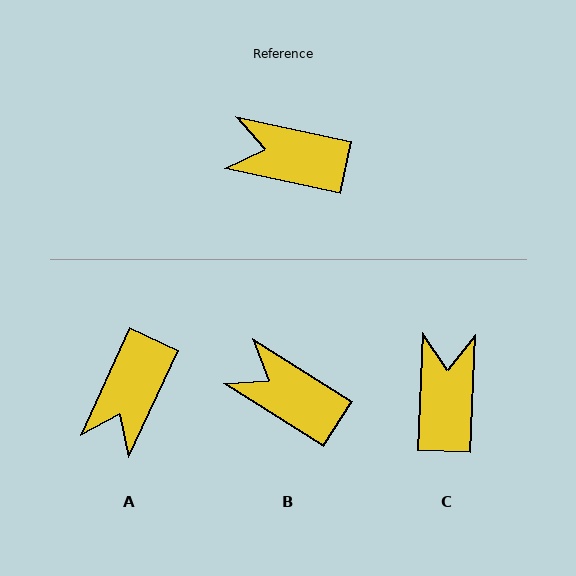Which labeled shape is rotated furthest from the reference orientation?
C, about 80 degrees away.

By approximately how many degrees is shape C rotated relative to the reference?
Approximately 80 degrees clockwise.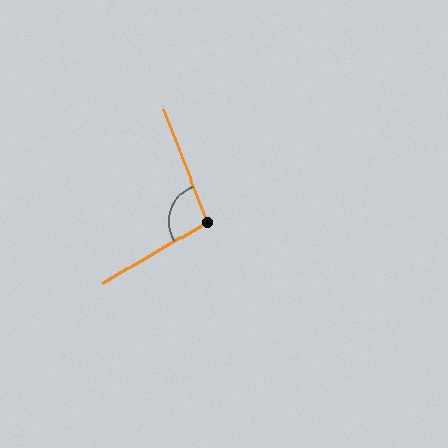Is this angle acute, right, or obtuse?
It is obtuse.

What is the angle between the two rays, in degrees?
Approximately 99 degrees.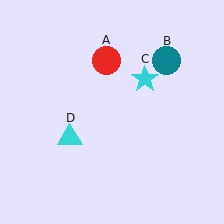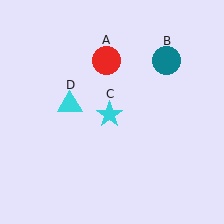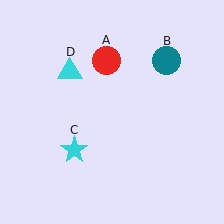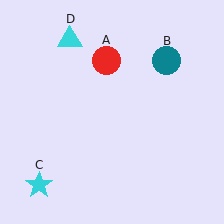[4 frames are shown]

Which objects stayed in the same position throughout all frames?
Red circle (object A) and teal circle (object B) remained stationary.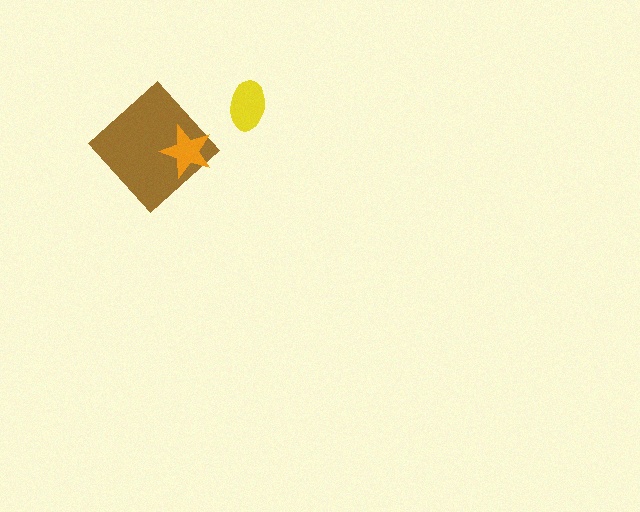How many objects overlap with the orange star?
1 object overlaps with the orange star.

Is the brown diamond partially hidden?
Yes, it is partially covered by another shape.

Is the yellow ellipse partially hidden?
No, no other shape covers it.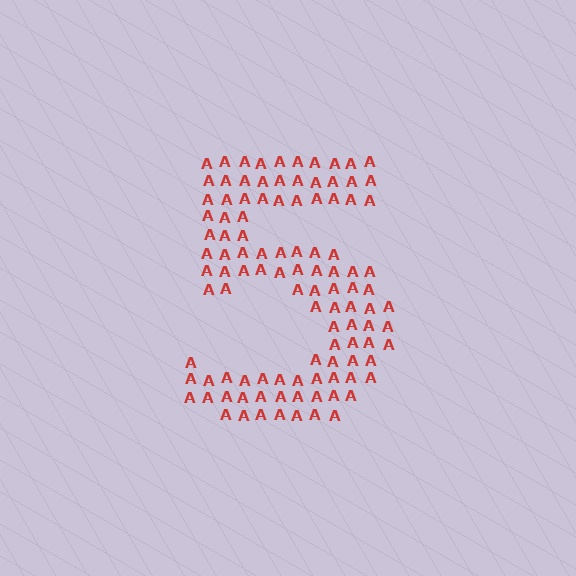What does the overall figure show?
The overall figure shows the digit 5.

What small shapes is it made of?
It is made of small letter A's.